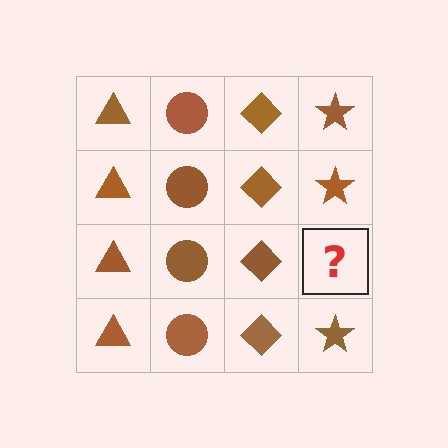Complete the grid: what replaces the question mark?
The question mark should be replaced with a brown star.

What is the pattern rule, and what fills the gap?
The rule is that each column has a consistent shape. The gap should be filled with a brown star.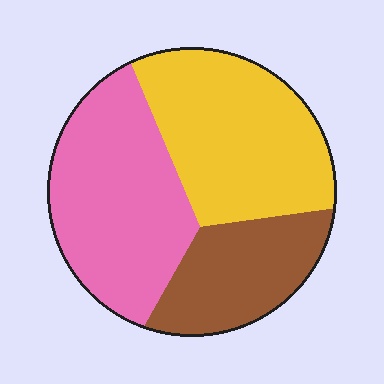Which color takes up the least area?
Brown, at roughly 25%.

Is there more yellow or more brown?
Yellow.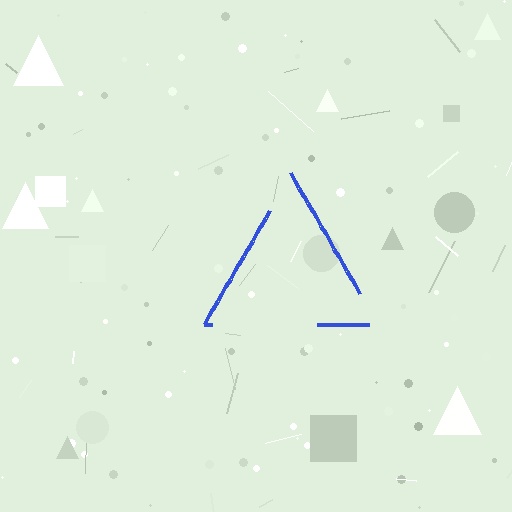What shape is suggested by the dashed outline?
The dashed outline suggests a triangle.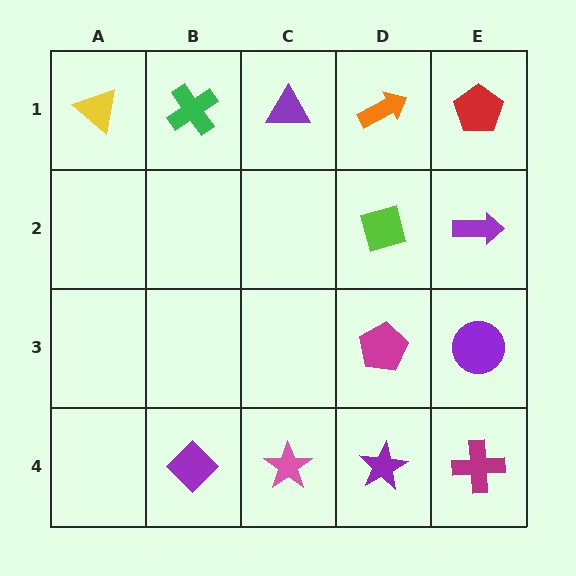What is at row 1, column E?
A red pentagon.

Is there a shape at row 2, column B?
No, that cell is empty.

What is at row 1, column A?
A yellow triangle.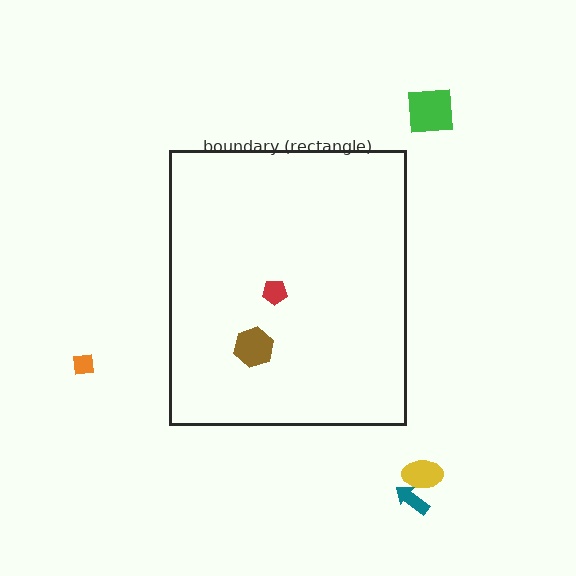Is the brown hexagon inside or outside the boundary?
Inside.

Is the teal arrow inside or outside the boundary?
Outside.